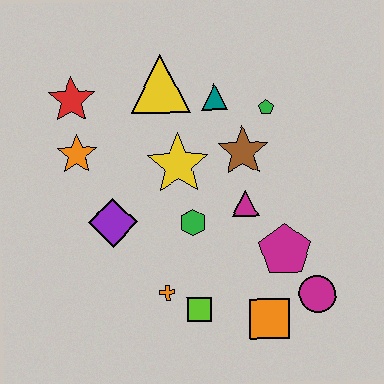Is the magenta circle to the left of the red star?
No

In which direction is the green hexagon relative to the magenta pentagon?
The green hexagon is to the left of the magenta pentagon.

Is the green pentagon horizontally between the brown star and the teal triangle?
No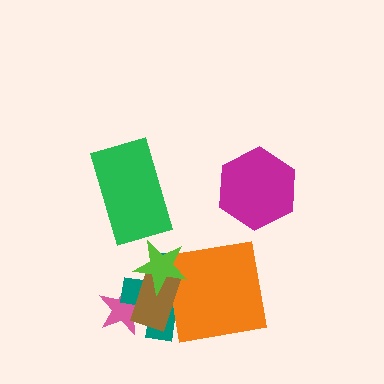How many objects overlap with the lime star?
3 objects overlap with the lime star.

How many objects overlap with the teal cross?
4 objects overlap with the teal cross.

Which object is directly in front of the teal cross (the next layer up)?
The orange square is directly in front of the teal cross.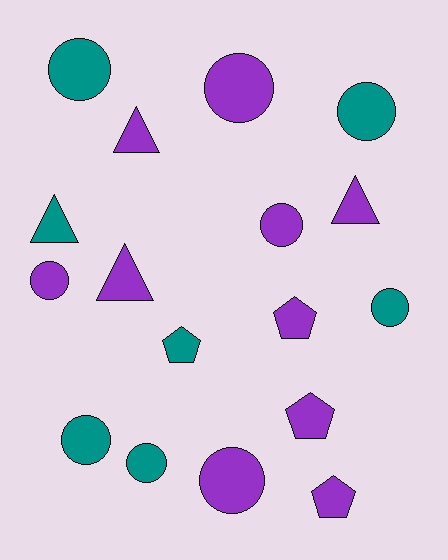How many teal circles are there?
There are 5 teal circles.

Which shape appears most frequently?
Circle, with 9 objects.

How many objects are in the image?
There are 17 objects.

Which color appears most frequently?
Purple, with 10 objects.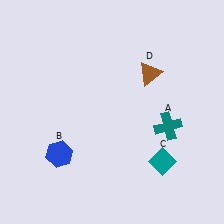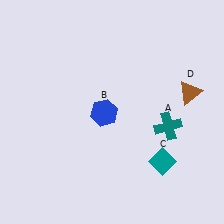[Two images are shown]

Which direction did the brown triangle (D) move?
The brown triangle (D) moved right.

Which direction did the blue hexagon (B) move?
The blue hexagon (B) moved right.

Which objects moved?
The objects that moved are: the blue hexagon (B), the brown triangle (D).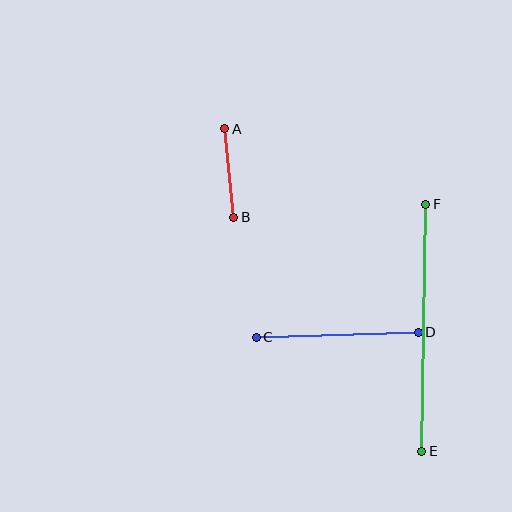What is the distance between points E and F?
The distance is approximately 247 pixels.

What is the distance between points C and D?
The distance is approximately 162 pixels.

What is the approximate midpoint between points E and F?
The midpoint is at approximately (424, 328) pixels.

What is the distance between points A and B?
The distance is approximately 89 pixels.